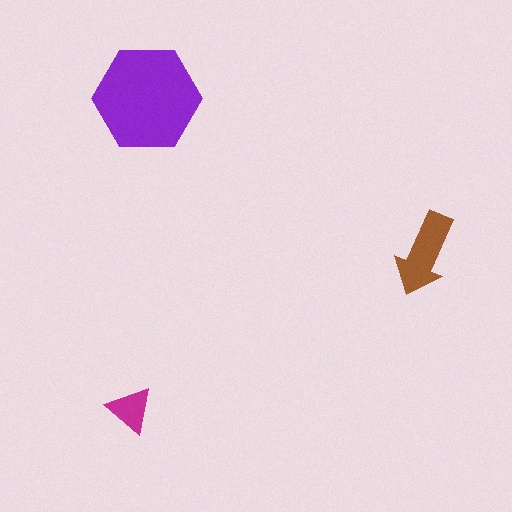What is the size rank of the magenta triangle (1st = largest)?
3rd.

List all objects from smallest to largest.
The magenta triangle, the brown arrow, the purple hexagon.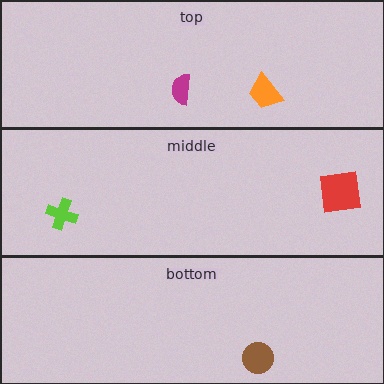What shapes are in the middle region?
The lime cross, the red square.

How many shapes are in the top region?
2.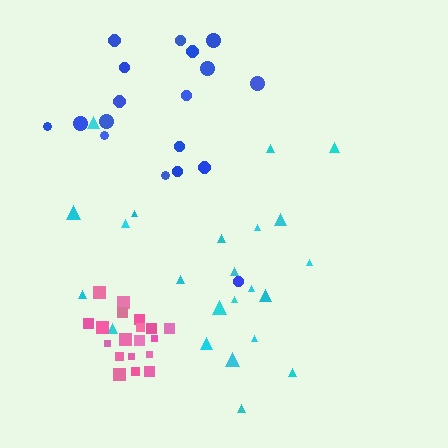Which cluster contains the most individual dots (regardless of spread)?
Cyan (23).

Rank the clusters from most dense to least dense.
pink, blue, cyan.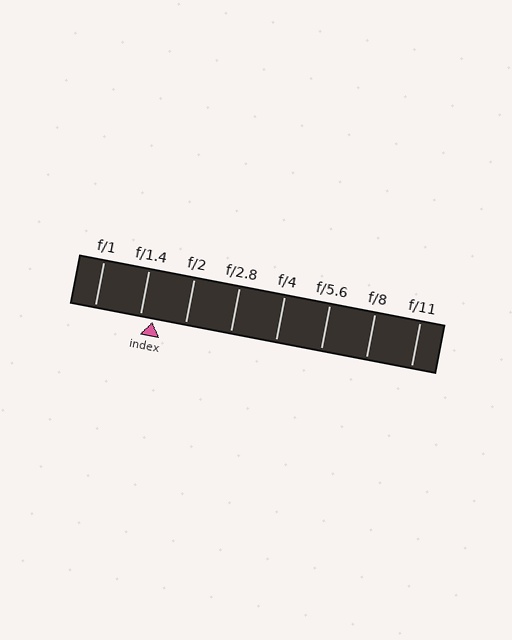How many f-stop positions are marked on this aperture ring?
There are 8 f-stop positions marked.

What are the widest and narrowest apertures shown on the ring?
The widest aperture shown is f/1 and the narrowest is f/11.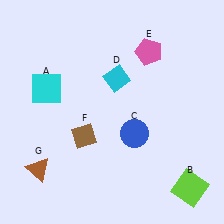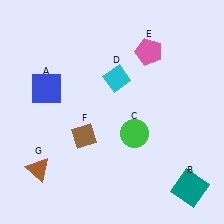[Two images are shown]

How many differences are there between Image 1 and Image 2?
There are 3 differences between the two images.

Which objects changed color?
A changed from cyan to blue. B changed from lime to teal. C changed from blue to green.